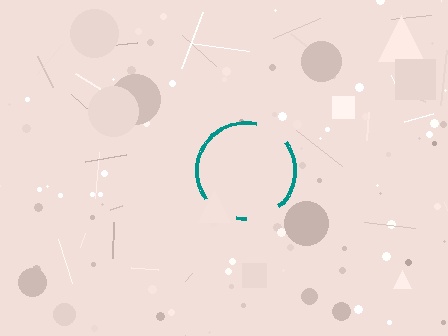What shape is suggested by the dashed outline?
The dashed outline suggests a circle.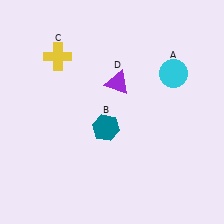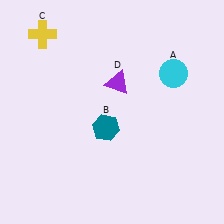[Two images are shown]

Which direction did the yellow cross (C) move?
The yellow cross (C) moved up.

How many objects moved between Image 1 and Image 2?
1 object moved between the two images.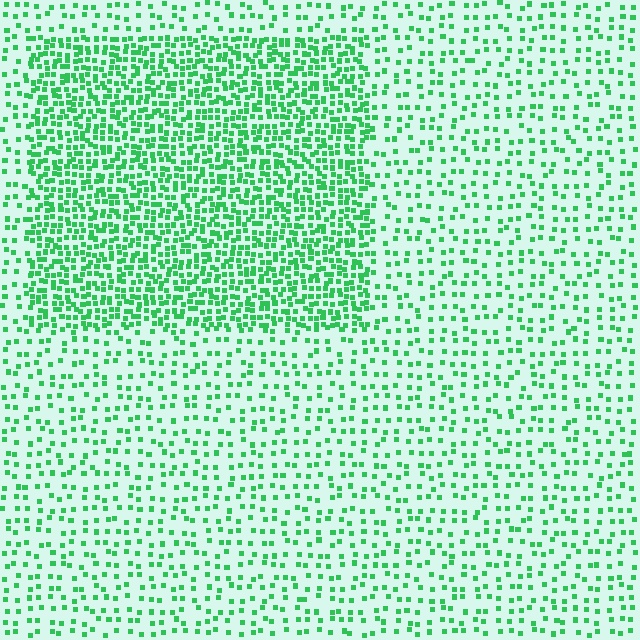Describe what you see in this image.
The image contains small green elements arranged at two different densities. A rectangle-shaped region is visible where the elements are more densely packed than the surrounding area.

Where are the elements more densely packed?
The elements are more densely packed inside the rectangle boundary.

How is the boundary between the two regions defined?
The boundary is defined by a change in element density (approximately 2.5x ratio). All elements are the same color, size, and shape.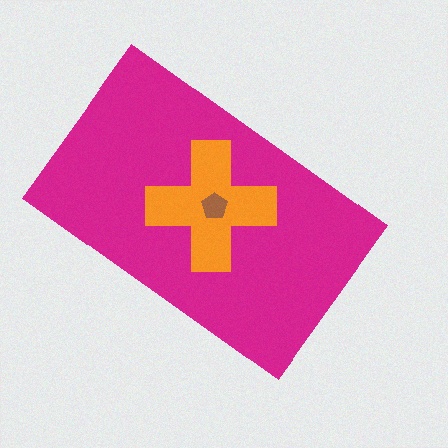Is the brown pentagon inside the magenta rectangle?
Yes.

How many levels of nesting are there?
3.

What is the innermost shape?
The brown pentagon.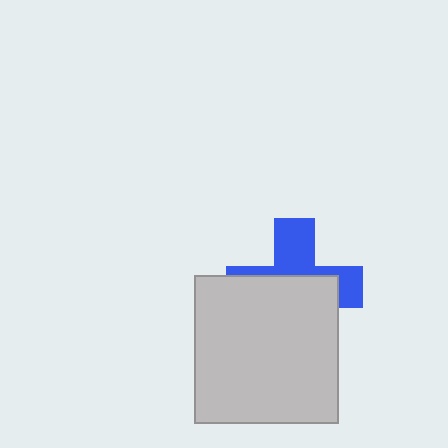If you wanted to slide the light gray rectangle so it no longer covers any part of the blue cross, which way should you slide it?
Slide it down — that is the most direct way to separate the two shapes.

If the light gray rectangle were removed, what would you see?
You would see the complete blue cross.